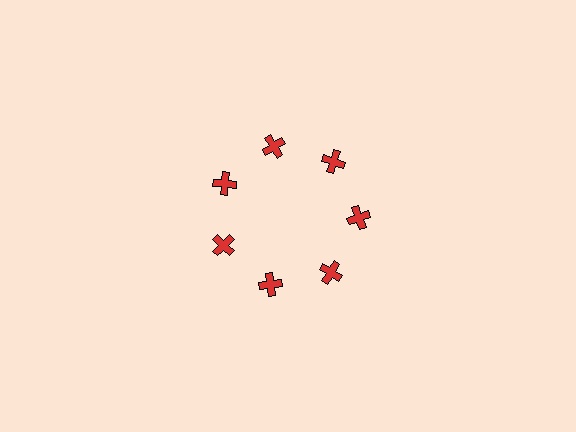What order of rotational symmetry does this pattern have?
This pattern has 7-fold rotational symmetry.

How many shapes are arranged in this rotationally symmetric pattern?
There are 7 shapes, arranged in 7 groups of 1.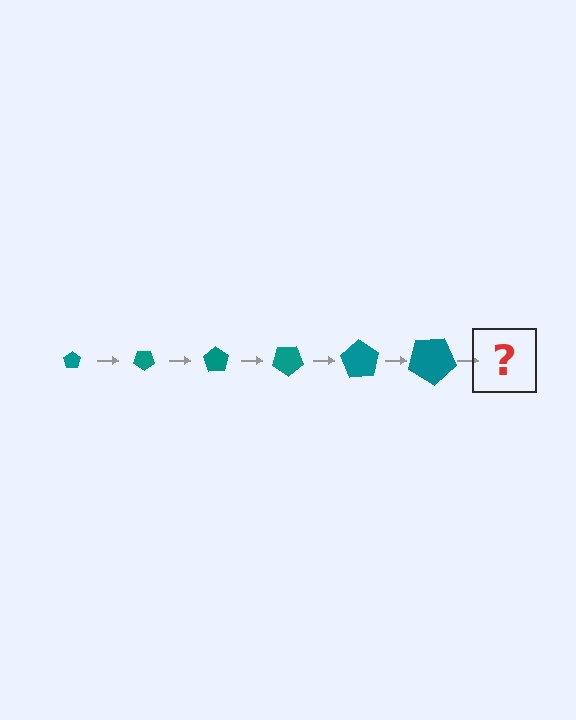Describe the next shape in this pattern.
It should be a pentagon, larger than the previous one and rotated 210 degrees from the start.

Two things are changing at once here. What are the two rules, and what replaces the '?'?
The two rules are that the pentagon grows larger each step and it rotates 35 degrees each step. The '?' should be a pentagon, larger than the previous one and rotated 210 degrees from the start.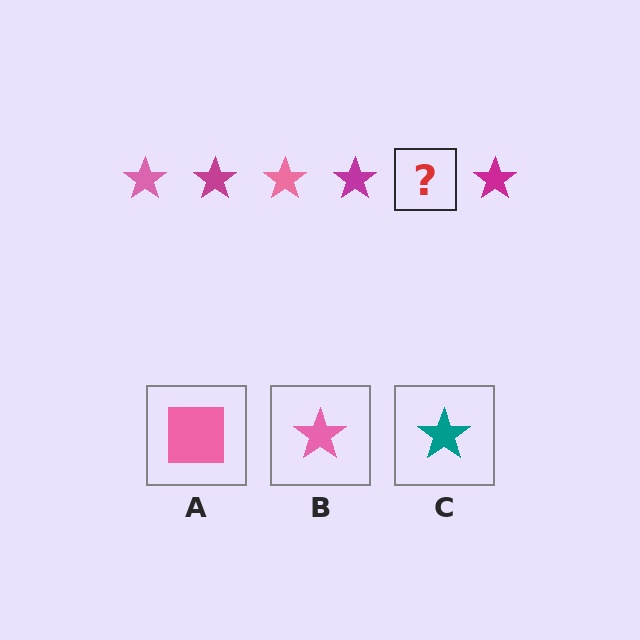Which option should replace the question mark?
Option B.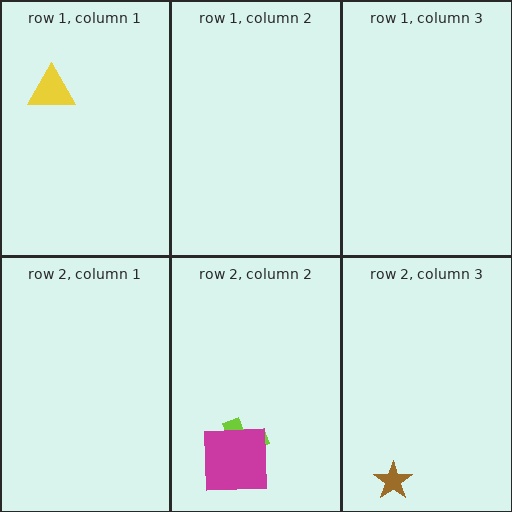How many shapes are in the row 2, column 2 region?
2.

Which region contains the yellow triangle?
The row 1, column 1 region.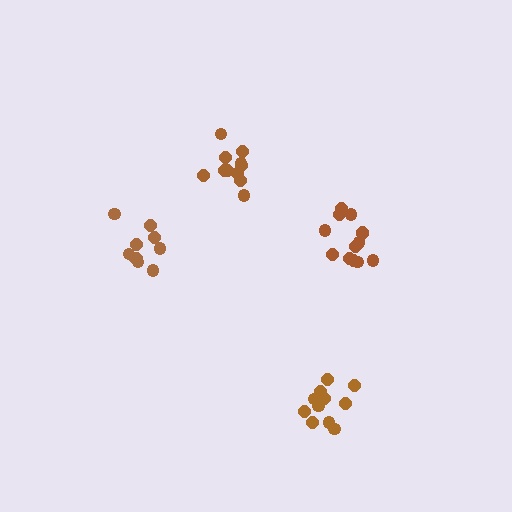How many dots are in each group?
Group 1: 11 dots, Group 2: 10 dots, Group 3: 11 dots, Group 4: 13 dots (45 total).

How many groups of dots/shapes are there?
There are 4 groups.